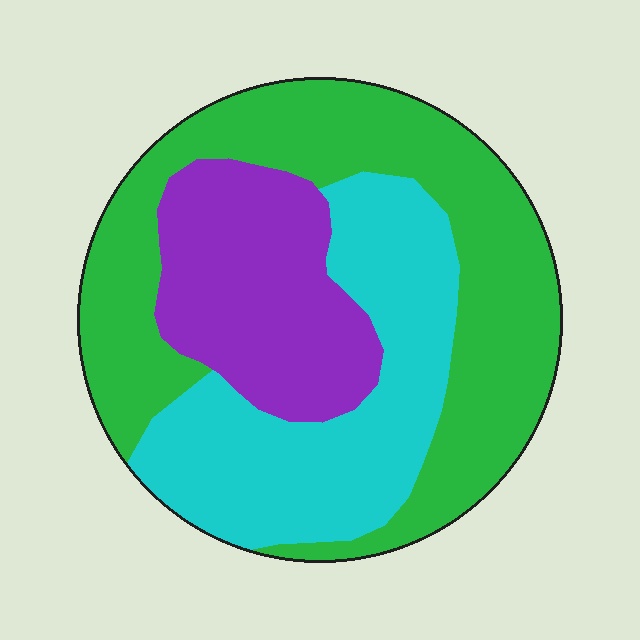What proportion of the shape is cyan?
Cyan covers 32% of the shape.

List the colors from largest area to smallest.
From largest to smallest: green, cyan, purple.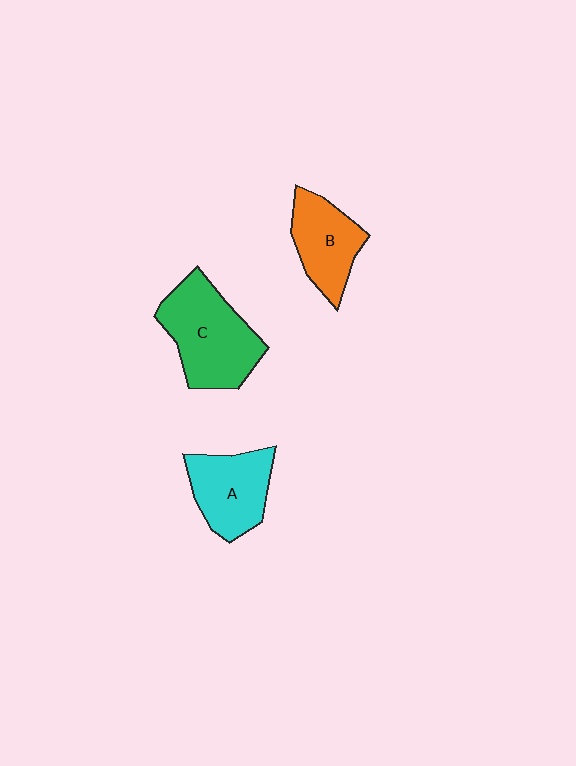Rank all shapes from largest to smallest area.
From largest to smallest: C (green), A (cyan), B (orange).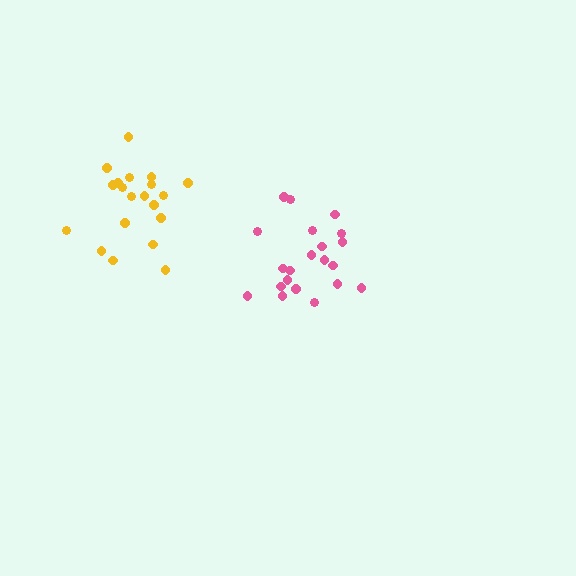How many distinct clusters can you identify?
There are 2 distinct clusters.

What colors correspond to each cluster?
The clusters are colored: pink, yellow.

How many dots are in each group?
Group 1: 21 dots, Group 2: 20 dots (41 total).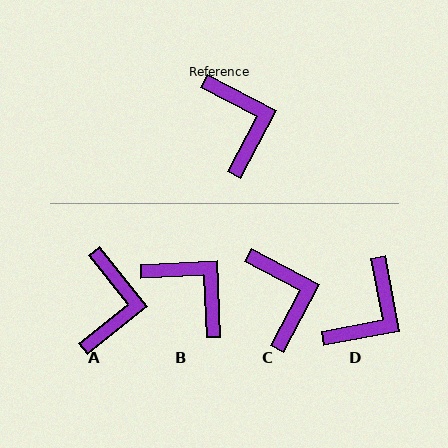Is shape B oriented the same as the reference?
No, it is off by about 31 degrees.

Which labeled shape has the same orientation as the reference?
C.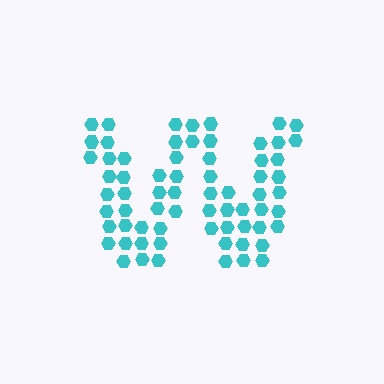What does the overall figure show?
The overall figure shows the letter W.